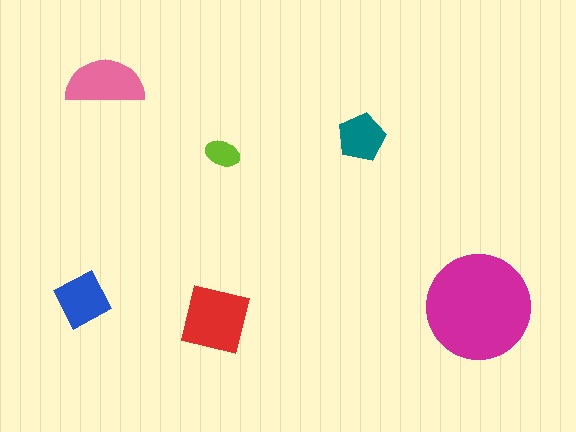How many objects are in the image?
There are 6 objects in the image.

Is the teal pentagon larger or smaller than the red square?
Smaller.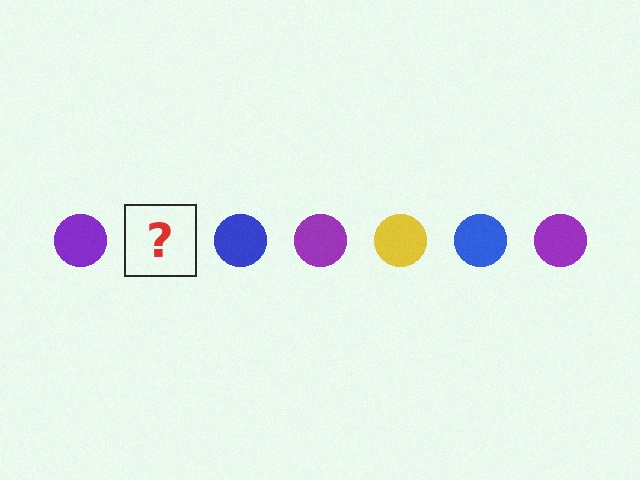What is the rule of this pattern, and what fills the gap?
The rule is that the pattern cycles through purple, yellow, blue circles. The gap should be filled with a yellow circle.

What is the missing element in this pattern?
The missing element is a yellow circle.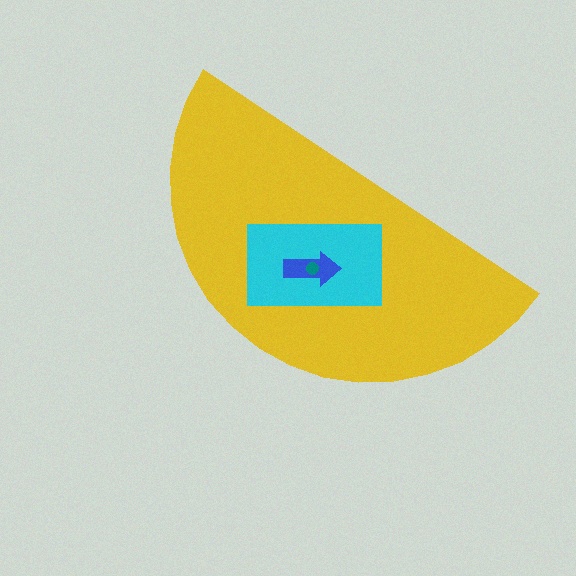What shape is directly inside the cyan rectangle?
The blue arrow.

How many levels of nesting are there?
4.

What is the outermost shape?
The yellow semicircle.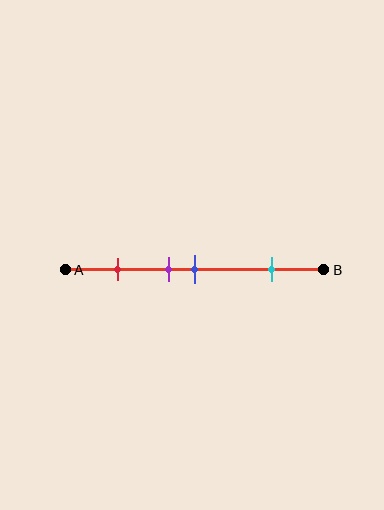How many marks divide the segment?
There are 4 marks dividing the segment.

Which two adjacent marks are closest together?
The purple and blue marks are the closest adjacent pair.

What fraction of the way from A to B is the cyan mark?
The cyan mark is approximately 80% (0.8) of the way from A to B.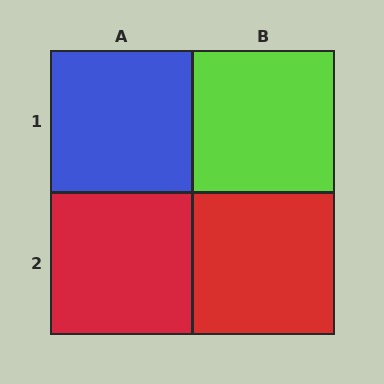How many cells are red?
2 cells are red.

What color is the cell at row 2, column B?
Red.